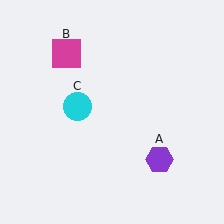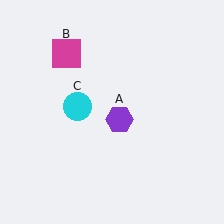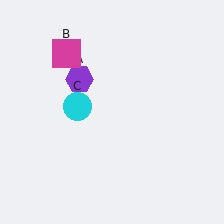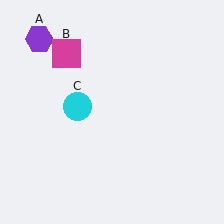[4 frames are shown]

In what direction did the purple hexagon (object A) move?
The purple hexagon (object A) moved up and to the left.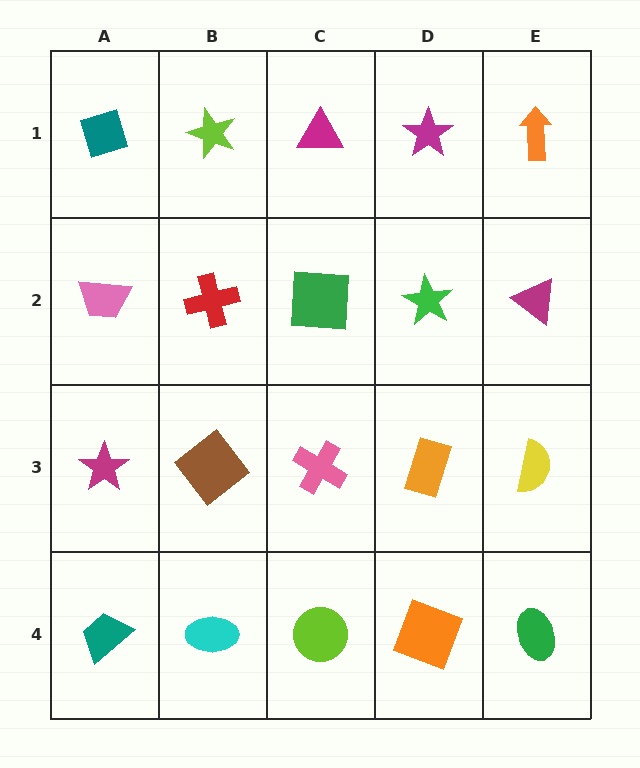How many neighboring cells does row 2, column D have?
4.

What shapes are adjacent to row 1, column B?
A red cross (row 2, column B), a teal diamond (row 1, column A), a magenta triangle (row 1, column C).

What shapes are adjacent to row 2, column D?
A magenta star (row 1, column D), an orange rectangle (row 3, column D), a green square (row 2, column C), a magenta triangle (row 2, column E).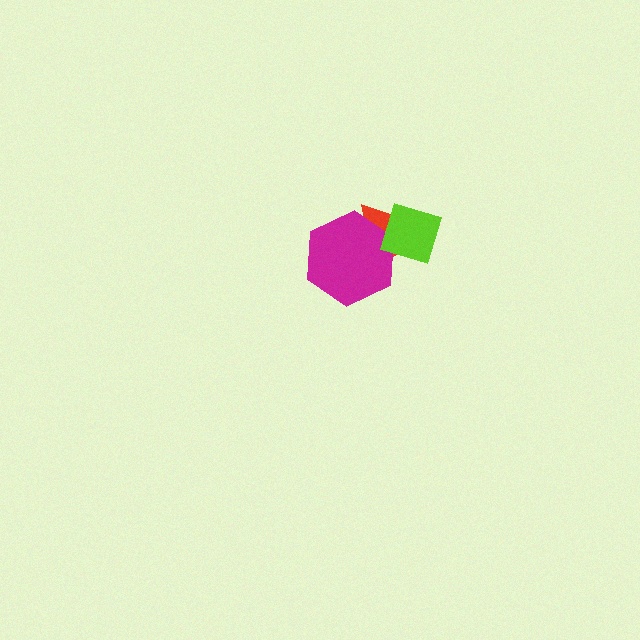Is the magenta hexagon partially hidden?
Yes, it is partially covered by another shape.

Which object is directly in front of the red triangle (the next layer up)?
The magenta hexagon is directly in front of the red triangle.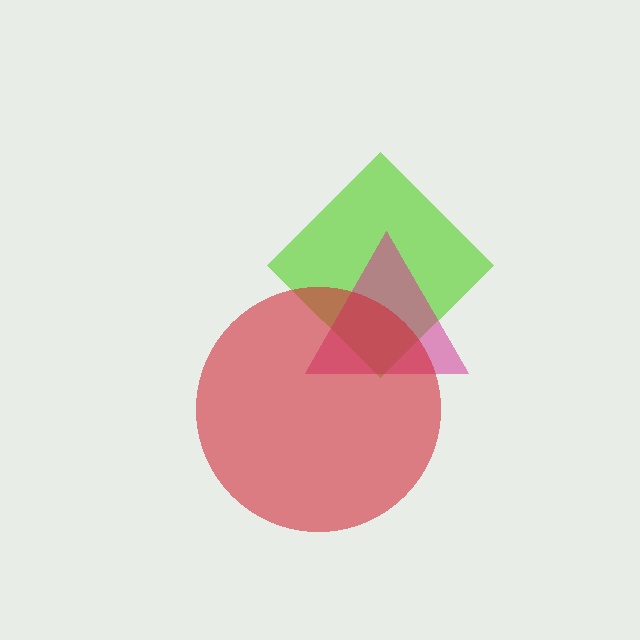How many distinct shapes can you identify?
There are 3 distinct shapes: a lime diamond, a magenta triangle, a red circle.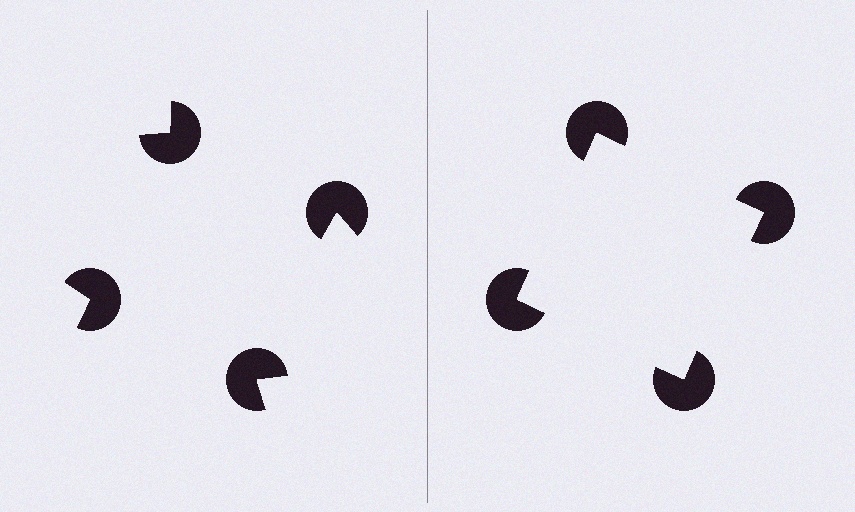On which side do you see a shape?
An illusory square appears on the right side. On the left side the wedge cuts are rotated, so no coherent shape forms.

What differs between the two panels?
The pac-man discs are positioned identically on both sides; only the wedge orientations differ. On the right they align to a square; on the left they are misaligned.